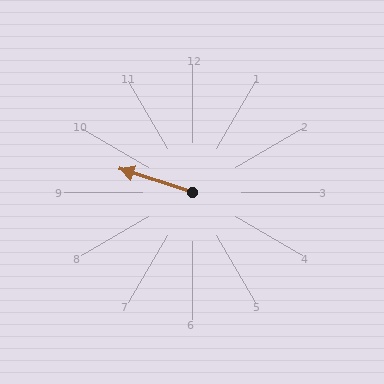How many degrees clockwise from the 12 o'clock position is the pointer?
Approximately 288 degrees.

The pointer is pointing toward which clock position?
Roughly 10 o'clock.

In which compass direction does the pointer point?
West.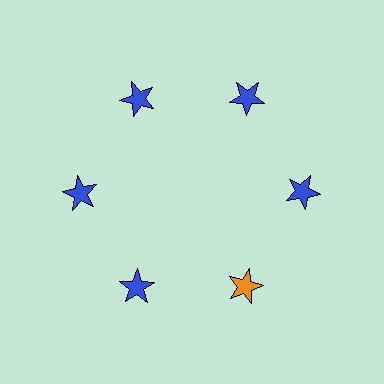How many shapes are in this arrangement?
There are 6 shapes arranged in a ring pattern.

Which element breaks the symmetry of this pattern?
The orange star at roughly the 5 o'clock position breaks the symmetry. All other shapes are blue stars.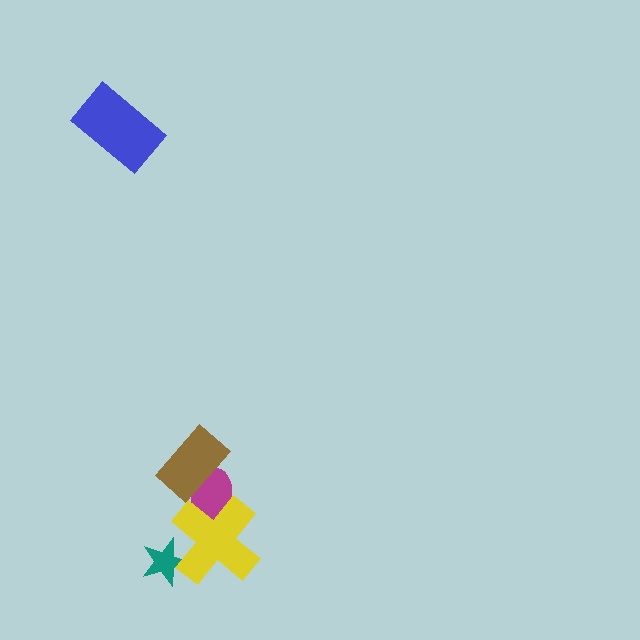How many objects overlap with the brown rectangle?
1 object overlaps with the brown rectangle.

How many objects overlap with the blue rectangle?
0 objects overlap with the blue rectangle.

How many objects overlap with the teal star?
1 object overlaps with the teal star.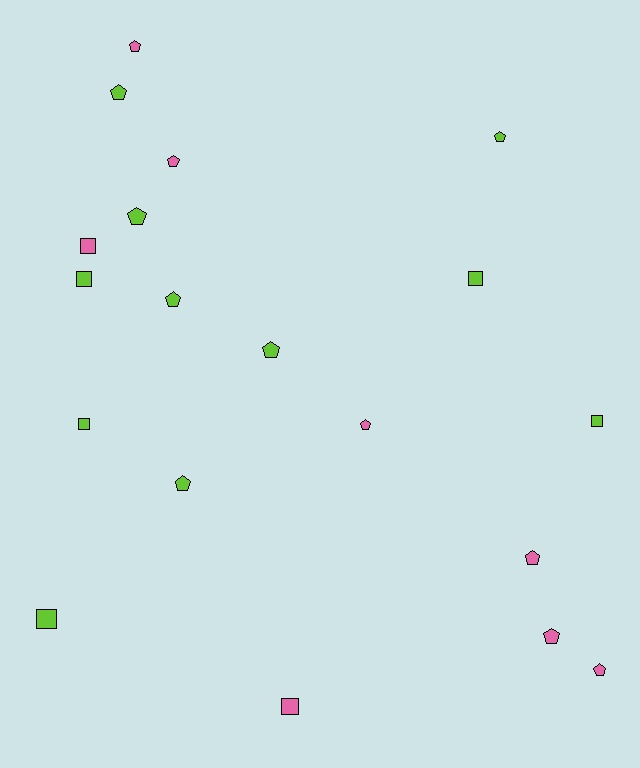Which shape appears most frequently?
Pentagon, with 12 objects.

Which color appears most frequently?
Lime, with 11 objects.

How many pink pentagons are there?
There are 6 pink pentagons.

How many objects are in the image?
There are 19 objects.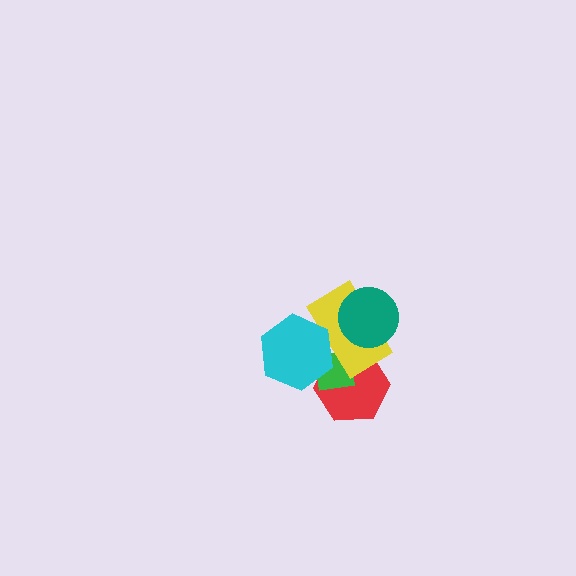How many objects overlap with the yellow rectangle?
4 objects overlap with the yellow rectangle.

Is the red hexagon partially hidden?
Yes, it is partially covered by another shape.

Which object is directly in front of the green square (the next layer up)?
The yellow rectangle is directly in front of the green square.